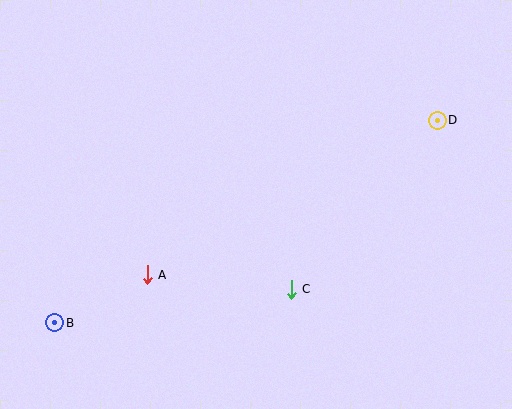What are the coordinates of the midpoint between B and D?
The midpoint between B and D is at (246, 221).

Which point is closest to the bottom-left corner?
Point B is closest to the bottom-left corner.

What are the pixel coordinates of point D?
Point D is at (437, 120).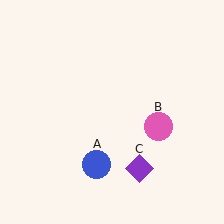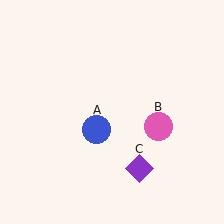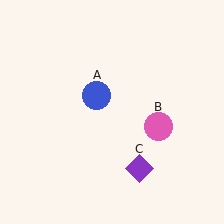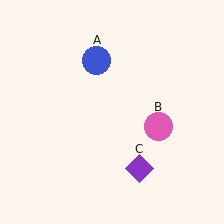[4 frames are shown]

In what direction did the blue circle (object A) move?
The blue circle (object A) moved up.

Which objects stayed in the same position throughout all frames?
Pink circle (object B) and purple diamond (object C) remained stationary.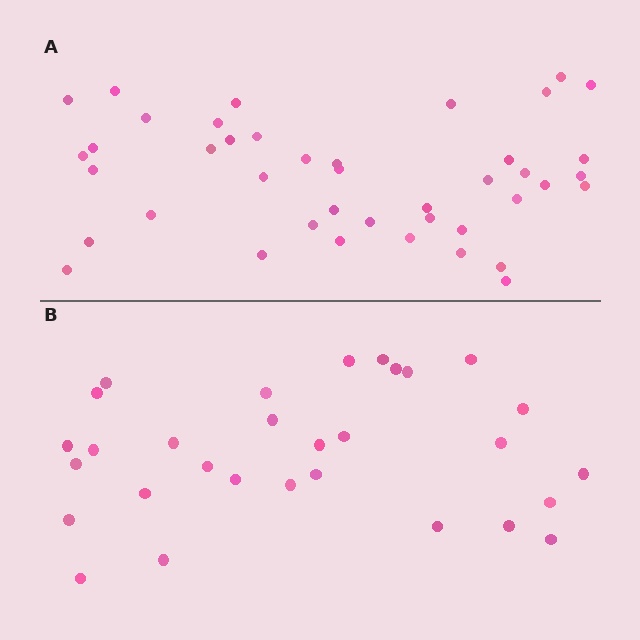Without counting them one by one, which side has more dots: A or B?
Region A (the top region) has more dots.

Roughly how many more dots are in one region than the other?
Region A has roughly 12 or so more dots than region B.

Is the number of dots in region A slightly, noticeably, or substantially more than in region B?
Region A has noticeably more, but not dramatically so. The ratio is roughly 1.4 to 1.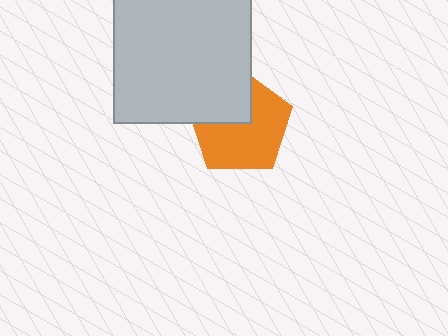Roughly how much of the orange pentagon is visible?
Most of it is visible (roughly 66%).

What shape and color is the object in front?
The object in front is a light gray rectangle.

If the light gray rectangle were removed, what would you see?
You would see the complete orange pentagon.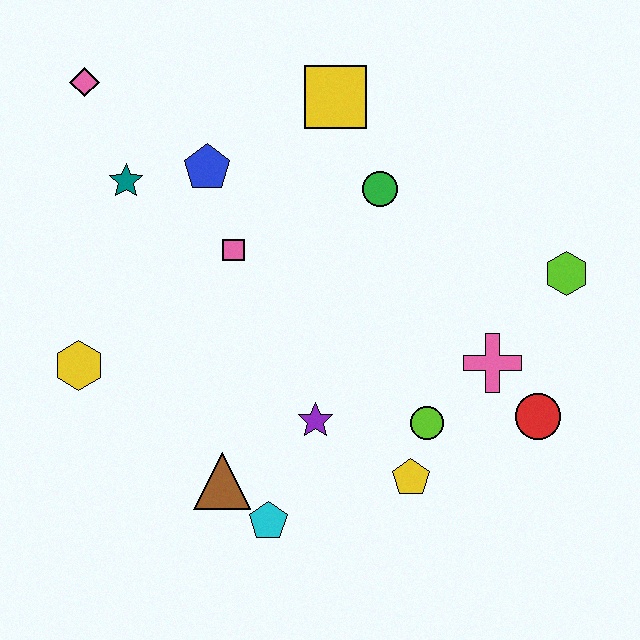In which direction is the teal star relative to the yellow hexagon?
The teal star is above the yellow hexagon.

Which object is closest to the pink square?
The blue pentagon is closest to the pink square.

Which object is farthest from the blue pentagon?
The red circle is farthest from the blue pentagon.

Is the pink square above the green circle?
No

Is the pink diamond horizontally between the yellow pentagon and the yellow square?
No